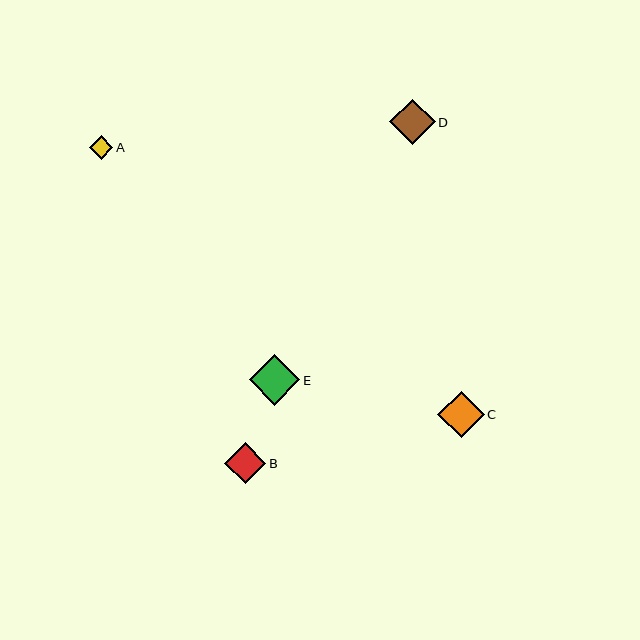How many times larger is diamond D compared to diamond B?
Diamond D is approximately 1.1 times the size of diamond B.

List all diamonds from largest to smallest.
From largest to smallest: E, C, D, B, A.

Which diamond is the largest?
Diamond E is the largest with a size of approximately 50 pixels.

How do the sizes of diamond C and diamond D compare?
Diamond C and diamond D are approximately the same size.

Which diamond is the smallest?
Diamond A is the smallest with a size of approximately 24 pixels.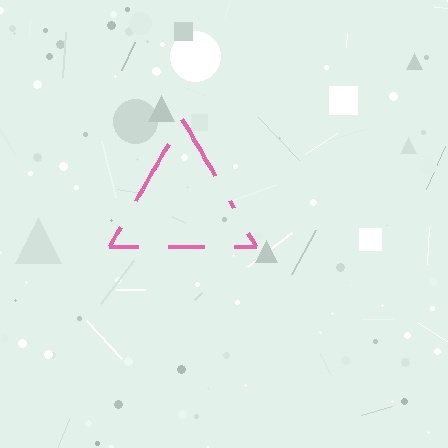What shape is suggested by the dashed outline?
The dashed outline suggests a triangle.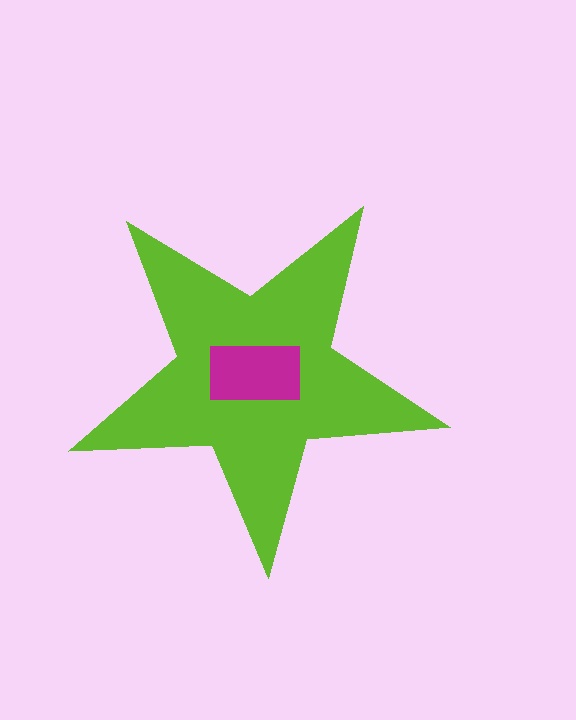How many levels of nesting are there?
2.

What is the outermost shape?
The lime star.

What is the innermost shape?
The magenta rectangle.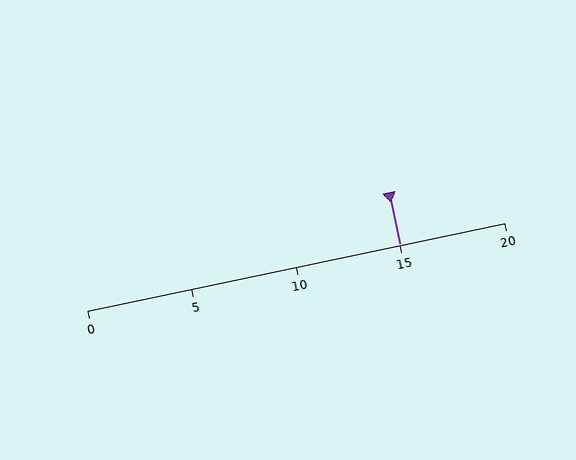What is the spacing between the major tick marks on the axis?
The major ticks are spaced 5 apart.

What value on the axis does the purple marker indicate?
The marker indicates approximately 15.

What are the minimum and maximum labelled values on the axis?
The axis runs from 0 to 20.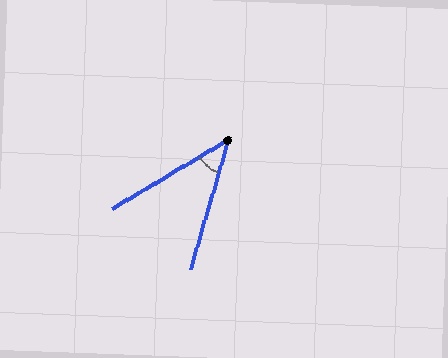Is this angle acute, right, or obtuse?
It is acute.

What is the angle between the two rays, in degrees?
Approximately 43 degrees.